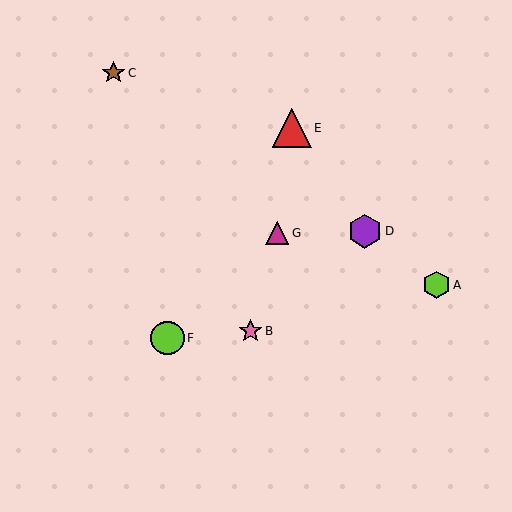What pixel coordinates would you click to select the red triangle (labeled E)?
Click at (292, 128) to select the red triangle E.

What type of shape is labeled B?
Shape B is a pink star.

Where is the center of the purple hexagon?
The center of the purple hexagon is at (365, 231).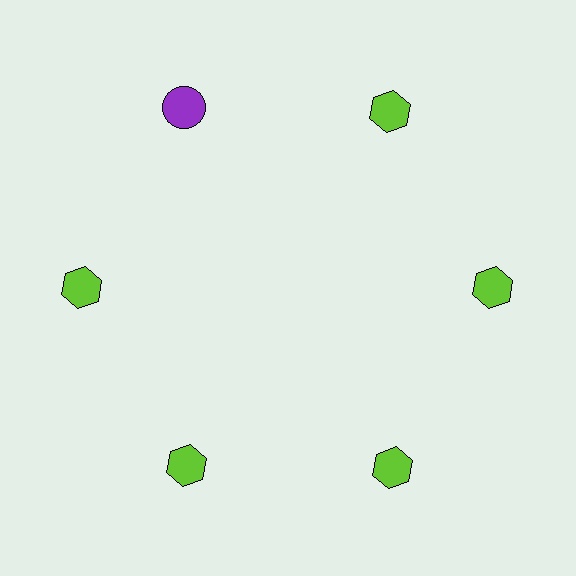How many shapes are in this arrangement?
There are 6 shapes arranged in a ring pattern.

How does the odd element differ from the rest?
It differs in both color (purple instead of lime) and shape (circle instead of hexagon).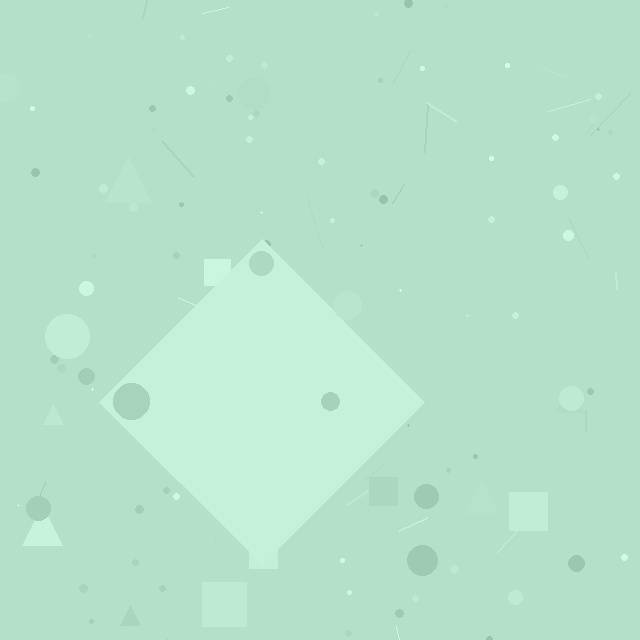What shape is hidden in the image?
A diamond is hidden in the image.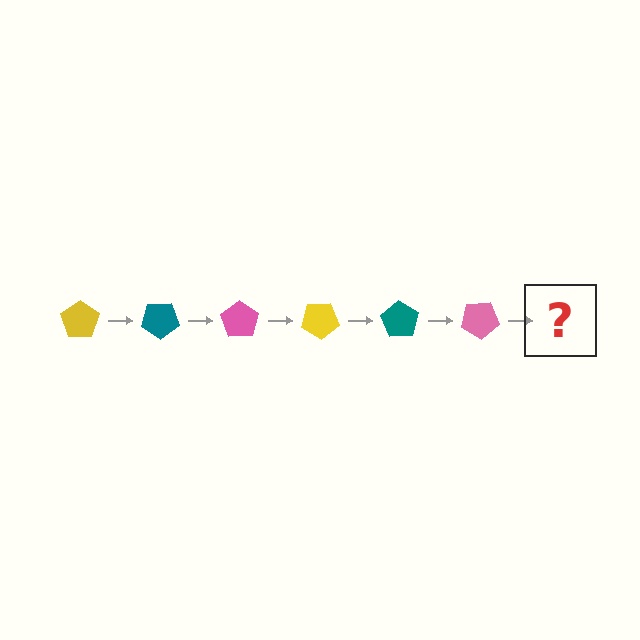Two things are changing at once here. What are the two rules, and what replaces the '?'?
The two rules are that it rotates 35 degrees each step and the color cycles through yellow, teal, and pink. The '?' should be a yellow pentagon, rotated 210 degrees from the start.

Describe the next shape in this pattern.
It should be a yellow pentagon, rotated 210 degrees from the start.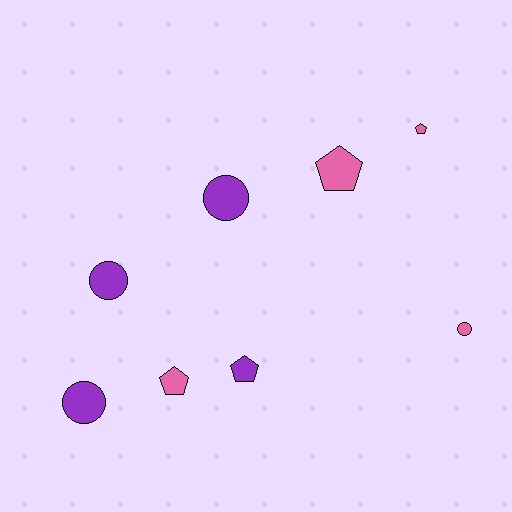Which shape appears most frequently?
Circle, with 4 objects.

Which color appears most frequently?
Purple, with 4 objects.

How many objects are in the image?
There are 8 objects.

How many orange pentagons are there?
There are no orange pentagons.